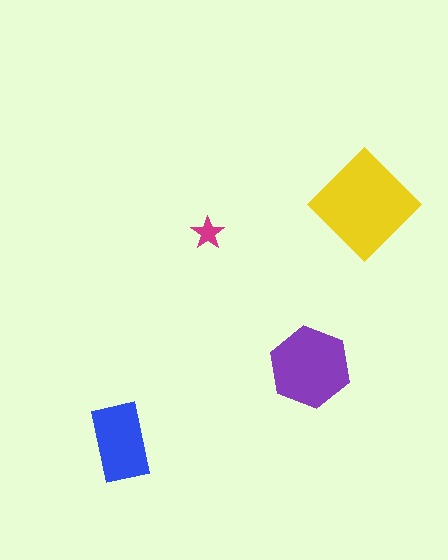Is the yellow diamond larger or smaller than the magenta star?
Larger.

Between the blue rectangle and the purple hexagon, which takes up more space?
The purple hexagon.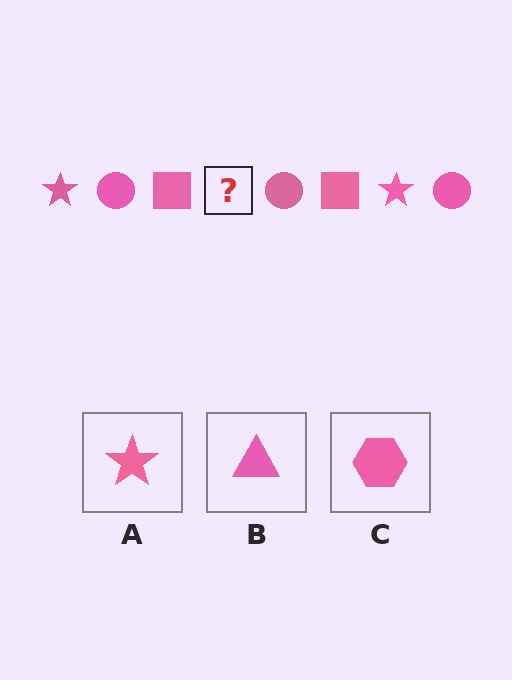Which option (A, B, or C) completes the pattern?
A.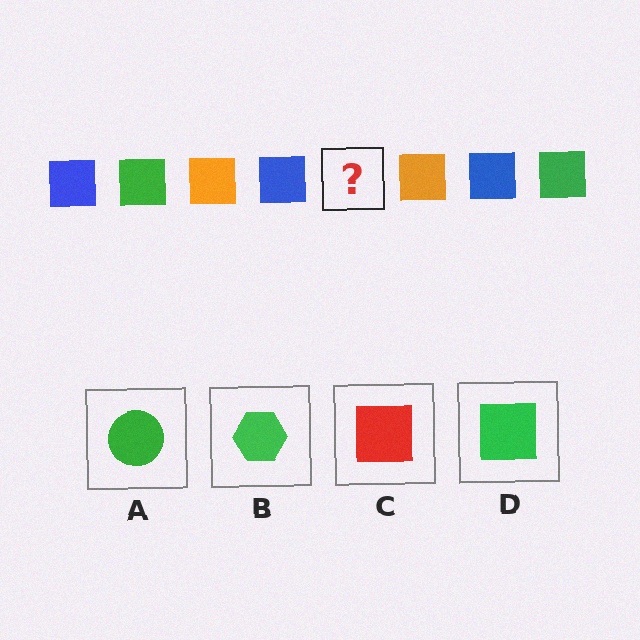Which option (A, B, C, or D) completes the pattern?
D.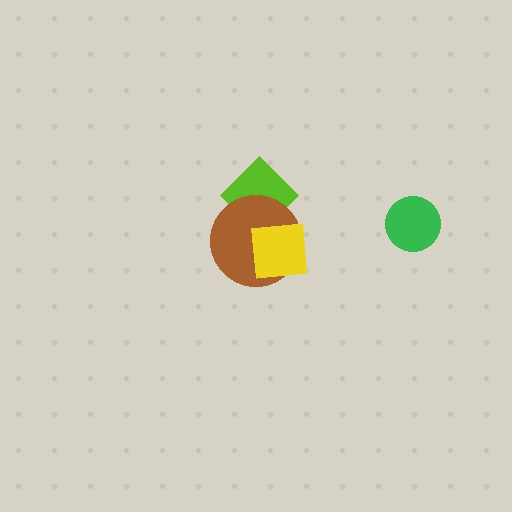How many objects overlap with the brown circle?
2 objects overlap with the brown circle.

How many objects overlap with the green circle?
0 objects overlap with the green circle.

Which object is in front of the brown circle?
The yellow square is in front of the brown circle.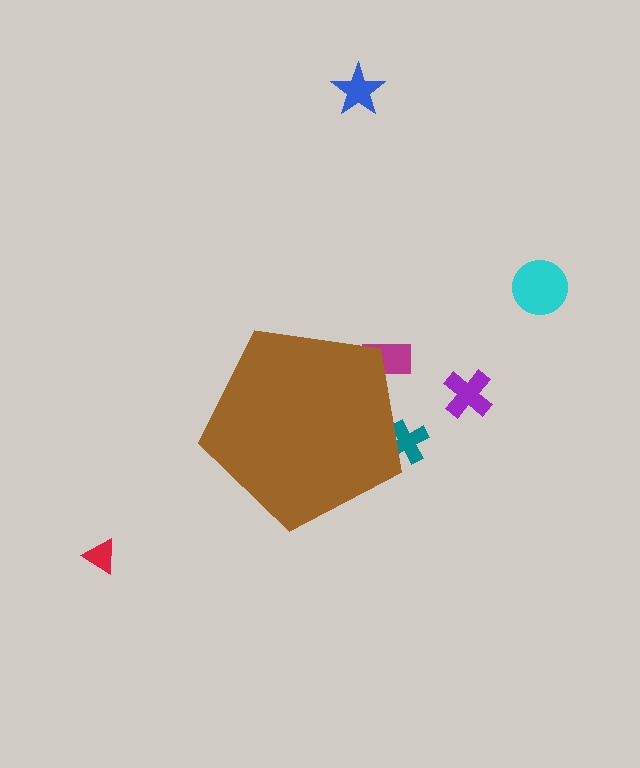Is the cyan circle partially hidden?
No, the cyan circle is fully visible.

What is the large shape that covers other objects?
A brown pentagon.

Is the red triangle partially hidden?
No, the red triangle is fully visible.